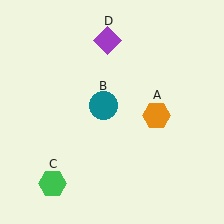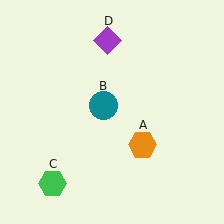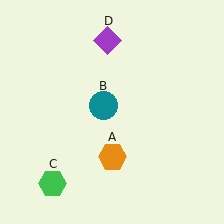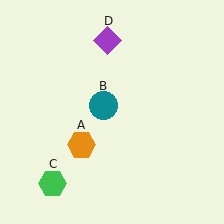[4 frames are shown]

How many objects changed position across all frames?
1 object changed position: orange hexagon (object A).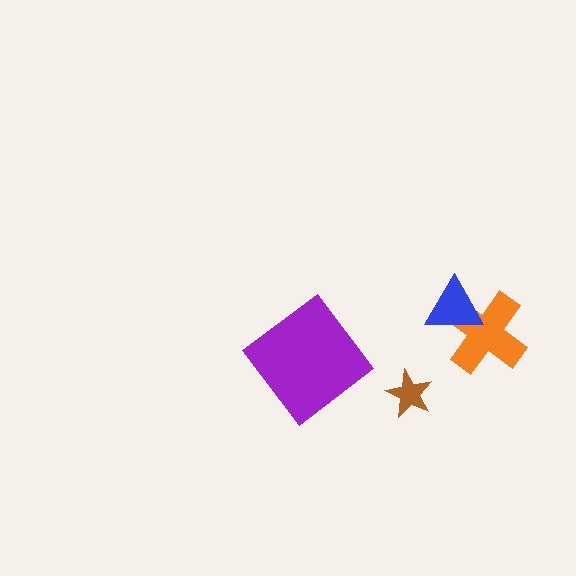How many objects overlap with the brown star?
0 objects overlap with the brown star.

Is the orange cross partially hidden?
Yes, it is partially covered by another shape.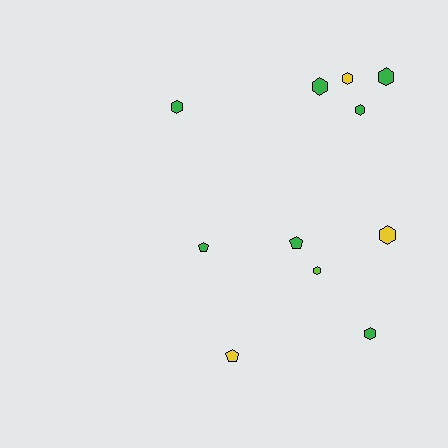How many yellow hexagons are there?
There are 2 yellow hexagons.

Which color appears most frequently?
Green, with 7 objects.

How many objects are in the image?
There are 11 objects.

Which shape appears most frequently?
Hexagon, with 8 objects.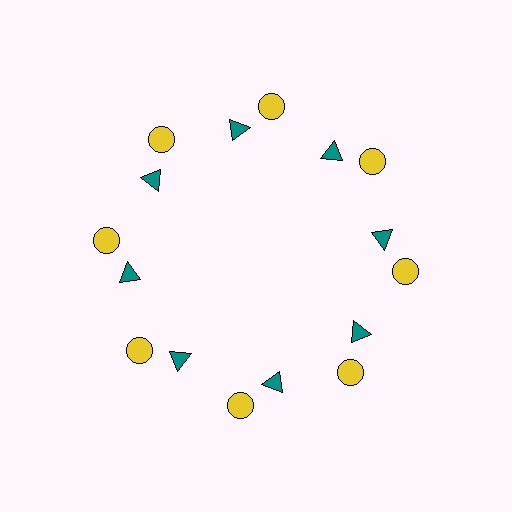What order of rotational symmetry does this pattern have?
This pattern has 8-fold rotational symmetry.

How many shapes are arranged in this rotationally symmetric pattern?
There are 16 shapes, arranged in 8 groups of 2.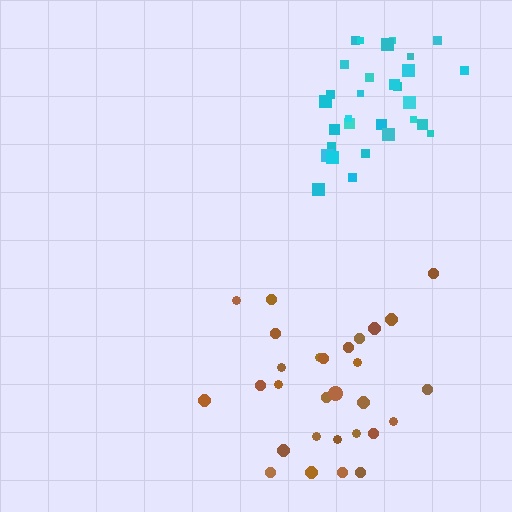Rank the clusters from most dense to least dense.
cyan, brown.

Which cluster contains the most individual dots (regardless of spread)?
Cyan (30).